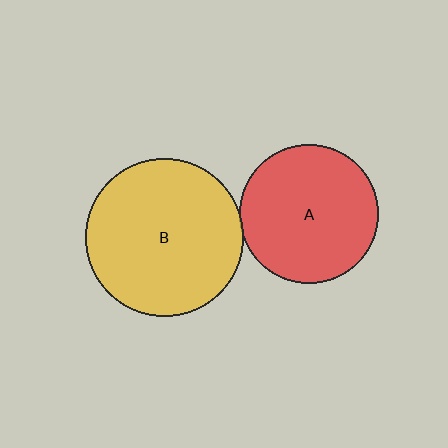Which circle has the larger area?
Circle B (yellow).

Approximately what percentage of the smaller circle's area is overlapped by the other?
Approximately 5%.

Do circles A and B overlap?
Yes.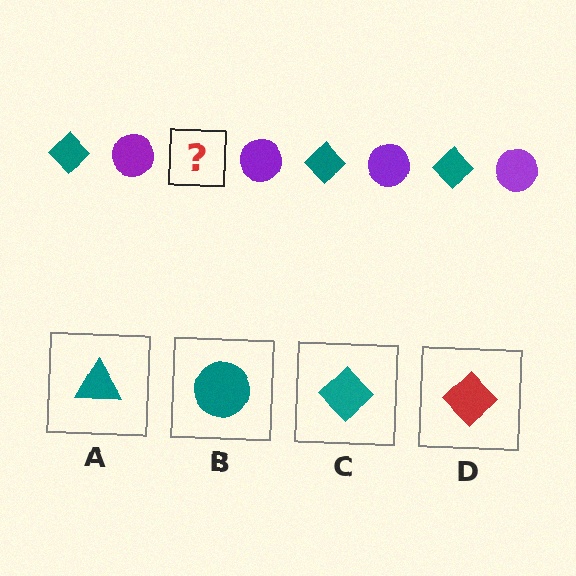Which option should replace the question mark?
Option C.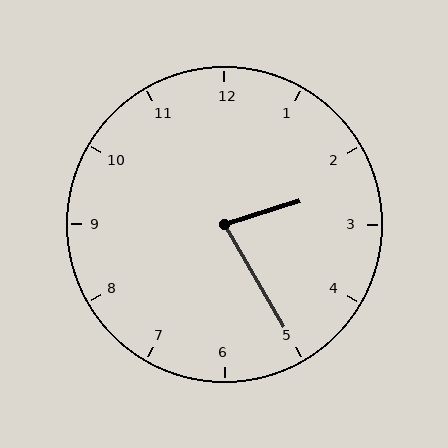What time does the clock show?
2:25.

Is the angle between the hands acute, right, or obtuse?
It is acute.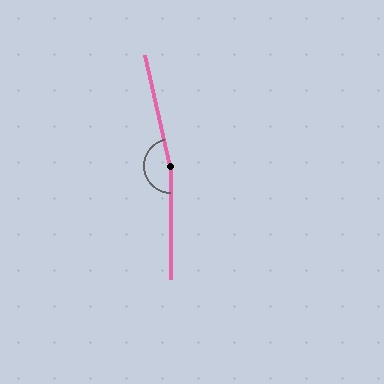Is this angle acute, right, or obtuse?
It is obtuse.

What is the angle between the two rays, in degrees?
Approximately 167 degrees.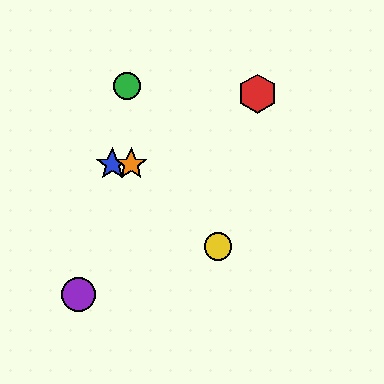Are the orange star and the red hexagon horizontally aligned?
No, the orange star is at y≈164 and the red hexagon is at y≈94.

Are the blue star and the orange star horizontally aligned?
Yes, both are at y≈164.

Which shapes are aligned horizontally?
The blue star, the orange star are aligned horizontally.